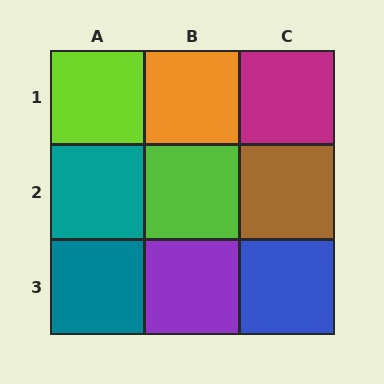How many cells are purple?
1 cell is purple.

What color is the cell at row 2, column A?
Teal.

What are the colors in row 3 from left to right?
Teal, purple, blue.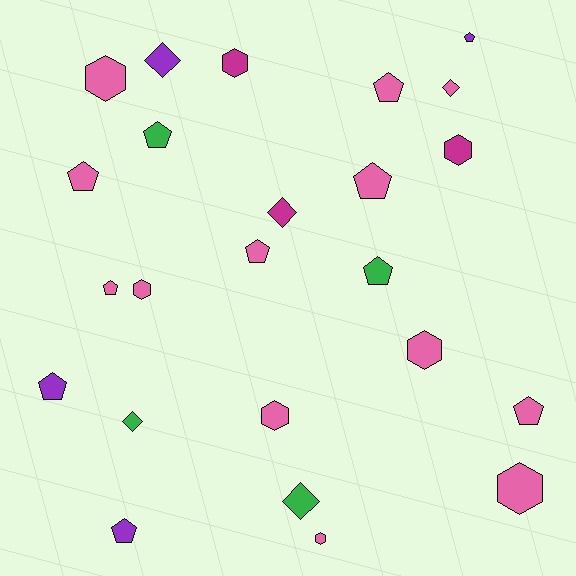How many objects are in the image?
There are 24 objects.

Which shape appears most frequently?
Pentagon, with 11 objects.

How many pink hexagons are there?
There are 6 pink hexagons.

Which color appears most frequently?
Pink, with 13 objects.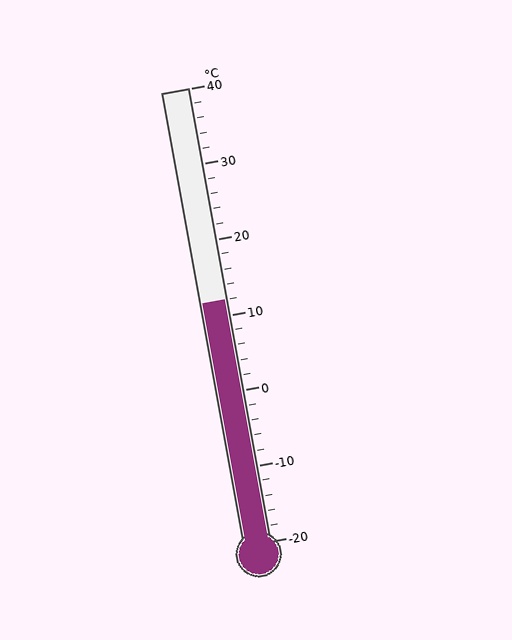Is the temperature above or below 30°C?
The temperature is below 30°C.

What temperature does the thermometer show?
The thermometer shows approximately 12°C.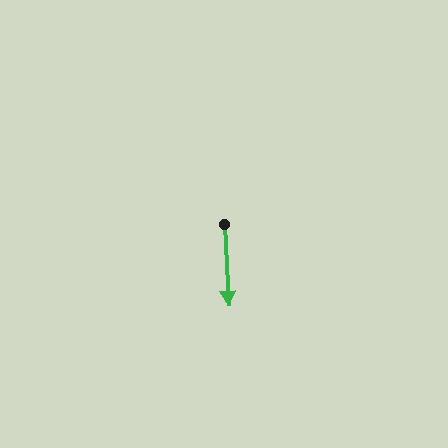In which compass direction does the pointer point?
South.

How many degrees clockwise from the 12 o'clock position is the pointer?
Approximately 177 degrees.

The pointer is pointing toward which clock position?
Roughly 6 o'clock.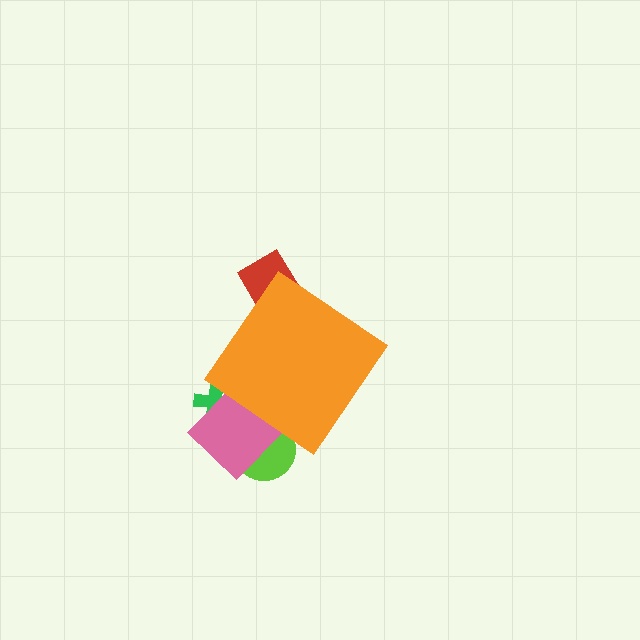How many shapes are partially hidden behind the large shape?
4 shapes are partially hidden.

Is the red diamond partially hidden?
Yes, the red diamond is partially hidden behind the orange diamond.